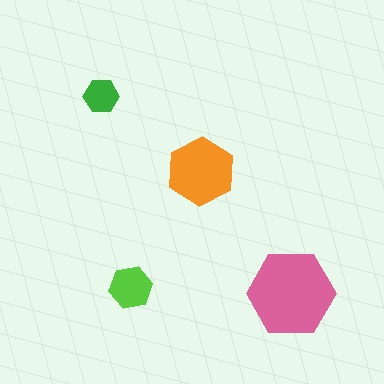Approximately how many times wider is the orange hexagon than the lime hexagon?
About 1.5 times wider.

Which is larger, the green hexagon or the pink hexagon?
The pink one.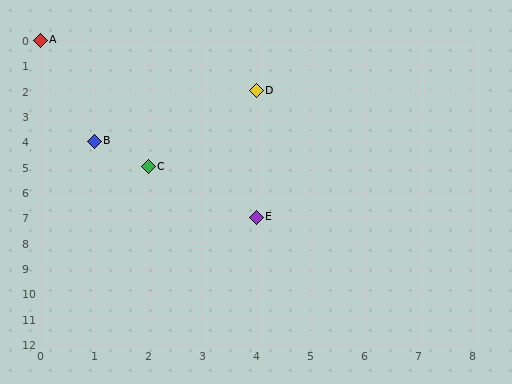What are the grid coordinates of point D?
Point D is at grid coordinates (4, 2).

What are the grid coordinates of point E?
Point E is at grid coordinates (4, 7).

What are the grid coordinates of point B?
Point B is at grid coordinates (1, 4).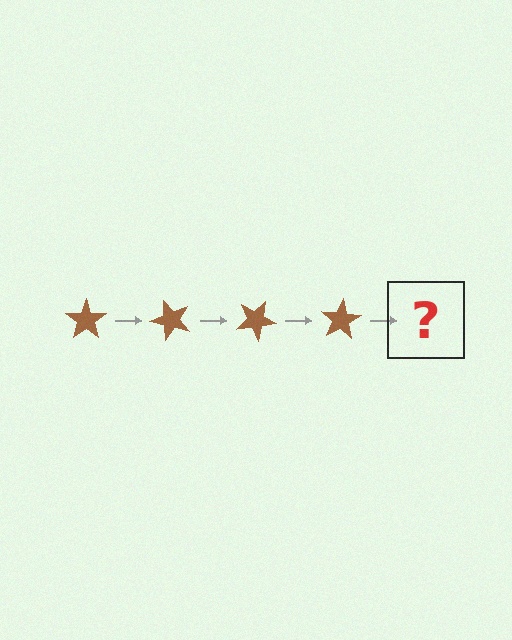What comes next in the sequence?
The next element should be a brown star rotated 200 degrees.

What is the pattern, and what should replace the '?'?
The pattern is that the star rotates 50 degrees each step. The '?' should be a brown star rotated 200 degrees.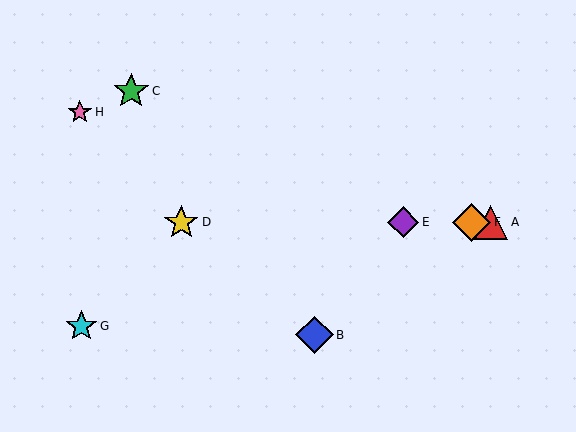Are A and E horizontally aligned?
Yes, both are at y≈222.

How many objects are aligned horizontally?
4 objects (A, D, E, F) are aligned horizontally.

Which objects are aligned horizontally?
Objects A, D, E, F are aligned horizontally.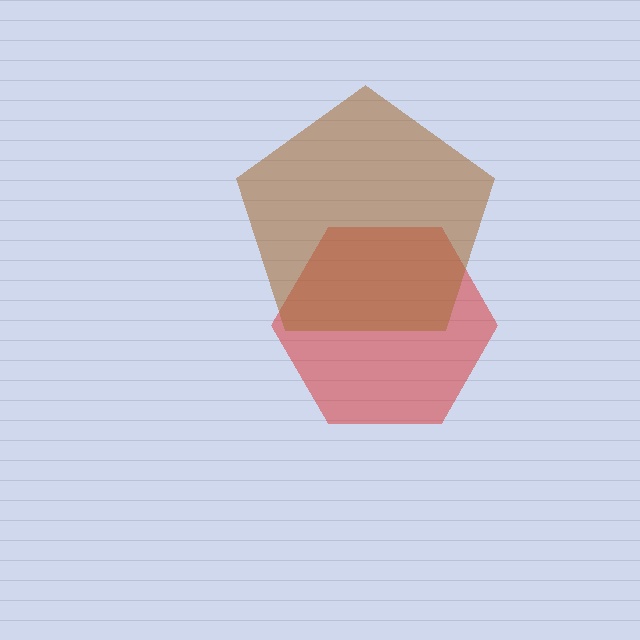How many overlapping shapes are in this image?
There are 2 overlapping shapes in the image.